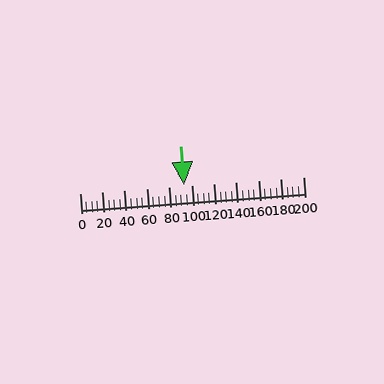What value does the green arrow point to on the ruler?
The green arrow points to approximately 93.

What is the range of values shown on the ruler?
The ruler shows values from 0 to 200.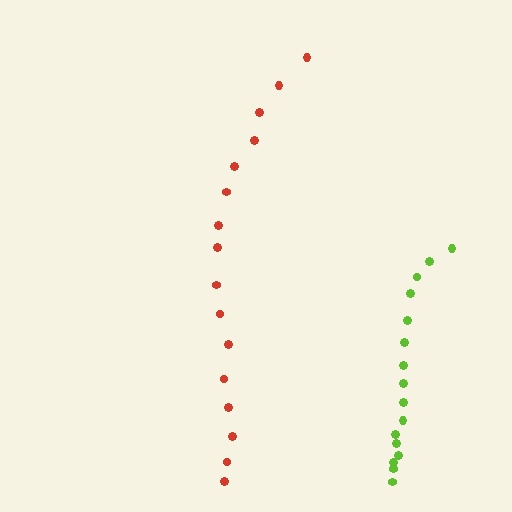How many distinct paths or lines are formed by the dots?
There are 2 distinct paths.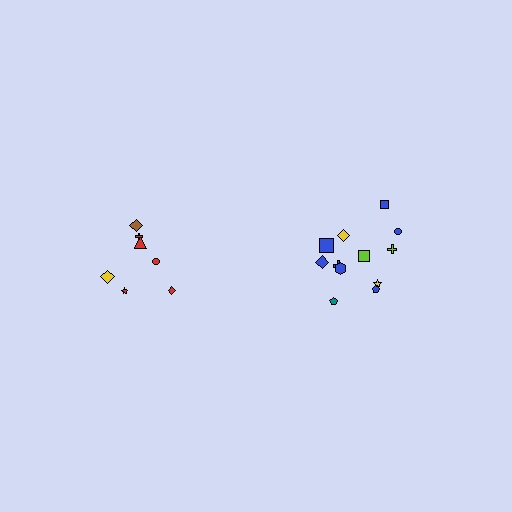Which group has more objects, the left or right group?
The right group.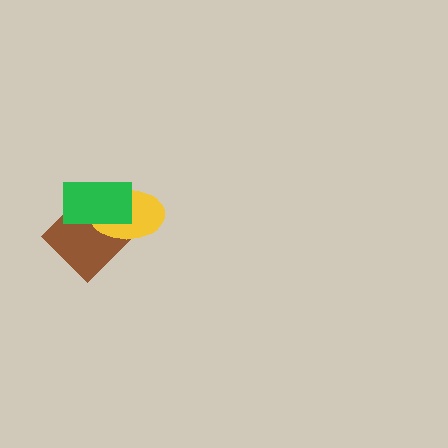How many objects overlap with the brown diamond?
2 objects overlap with the brown diamond.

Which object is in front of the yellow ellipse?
The green rectangle is in front of the yellow ellipse.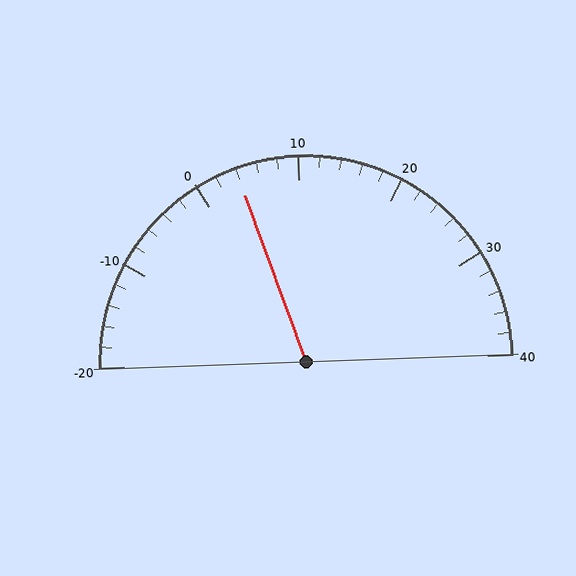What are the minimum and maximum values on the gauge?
The gauge ranges from -20 to 40.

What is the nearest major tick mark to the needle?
The nearest major tick mark is 0.